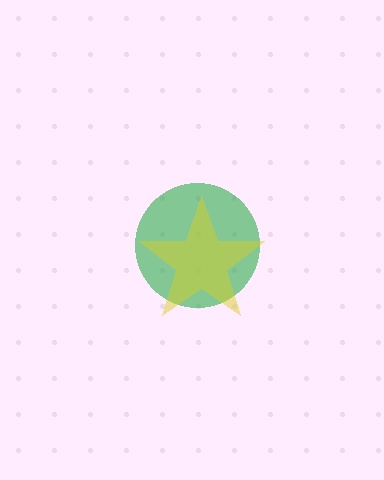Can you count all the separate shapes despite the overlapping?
Yes, there are 2 separate shapes.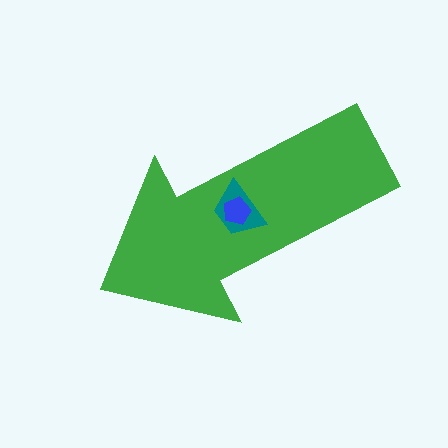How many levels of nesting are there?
3.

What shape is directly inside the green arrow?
The teal trapezoid.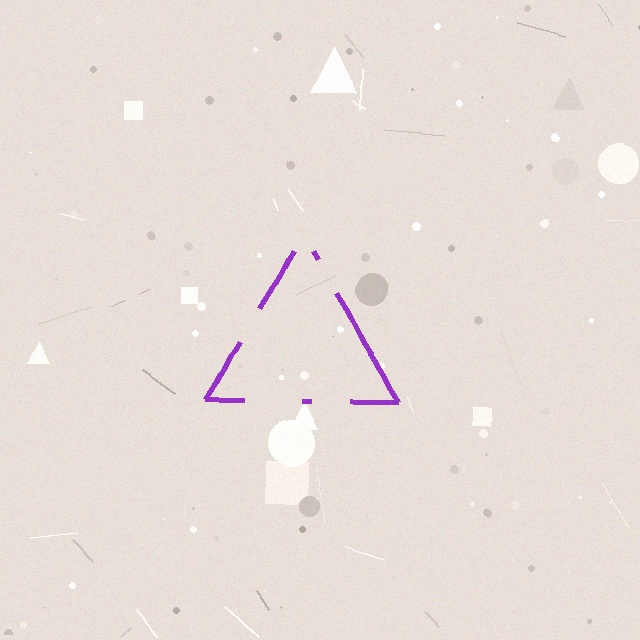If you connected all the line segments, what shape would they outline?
They would outline a triangle.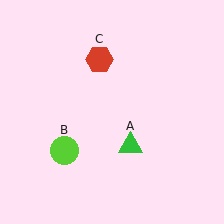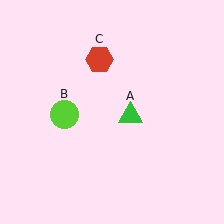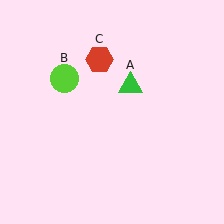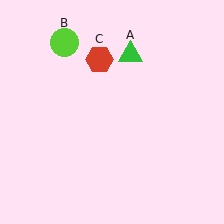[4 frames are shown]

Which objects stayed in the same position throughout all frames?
Red hexagon (object C) remained stationary.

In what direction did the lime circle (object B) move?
The lime circle (object B) moved up.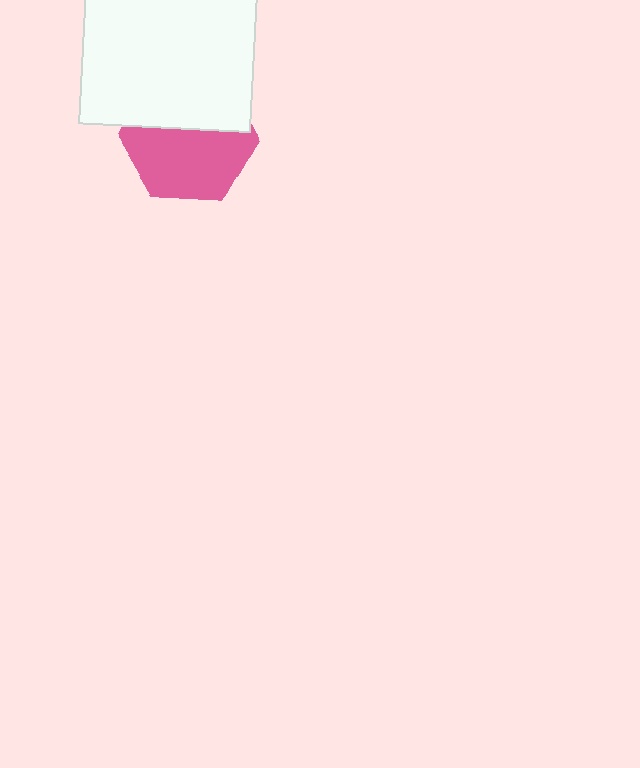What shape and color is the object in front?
The object in front is a white rectangle.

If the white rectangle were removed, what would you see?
You would see the complete pink hexagon.